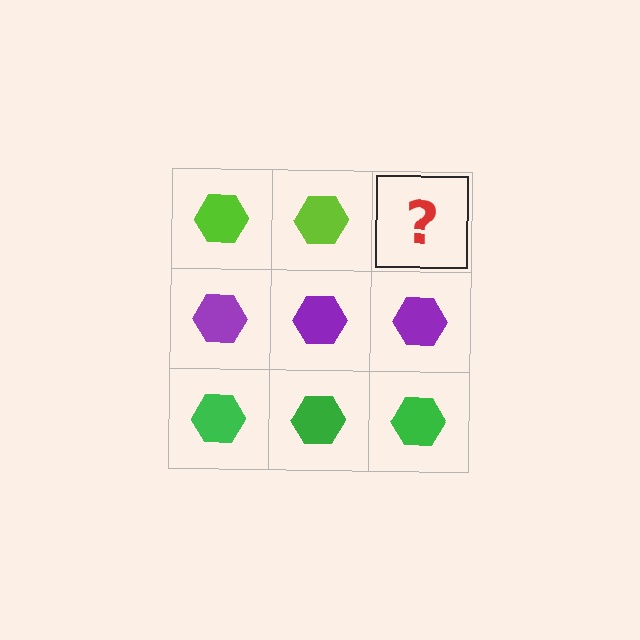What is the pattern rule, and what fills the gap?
The rule is that each row has a consistent color. The gap should be filled with a lime hexagon.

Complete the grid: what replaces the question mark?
The question mark should be replaced with a lime hexagon.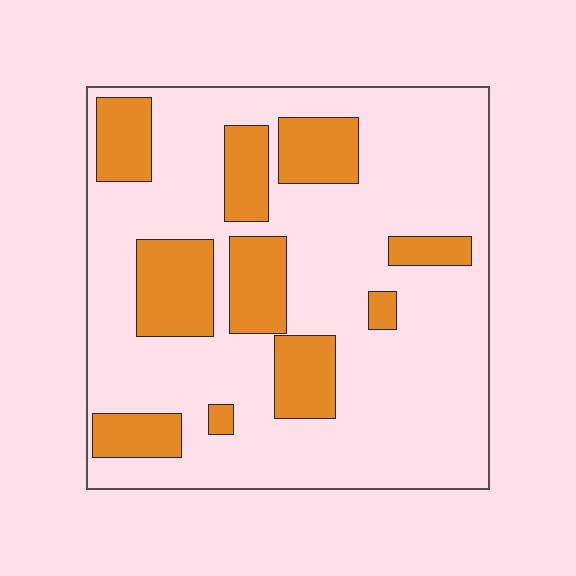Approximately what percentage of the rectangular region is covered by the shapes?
Approximately 25%.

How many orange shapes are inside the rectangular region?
10.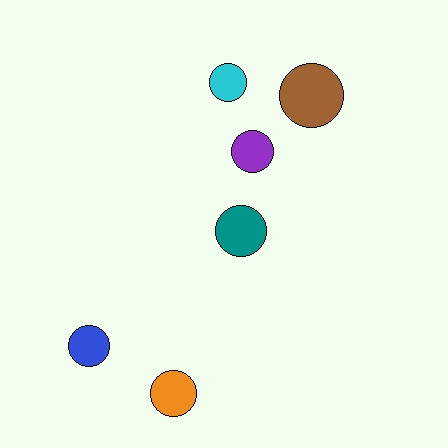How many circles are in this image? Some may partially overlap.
There are 6 circles.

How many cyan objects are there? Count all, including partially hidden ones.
There is 1 cyan object.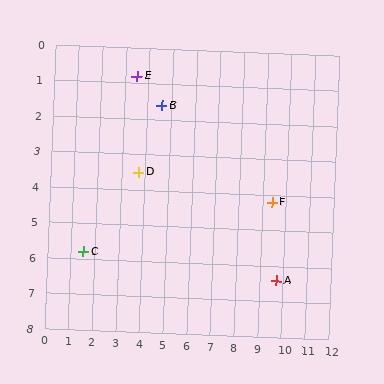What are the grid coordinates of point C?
Point C is at approximately (1.5, 5.8).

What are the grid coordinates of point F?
Point F is at approximately (9.4, 4.2).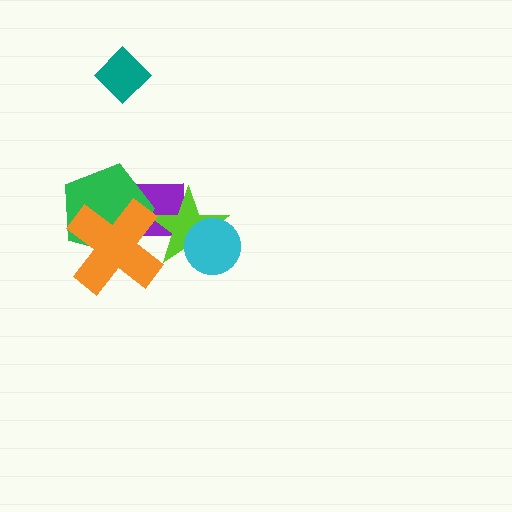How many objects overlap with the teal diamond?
0 objects overlap with the teal diamond.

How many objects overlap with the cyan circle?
1 object overlaps with the cyan circle.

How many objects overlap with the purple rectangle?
3 objects overlap with the purple rectangle.